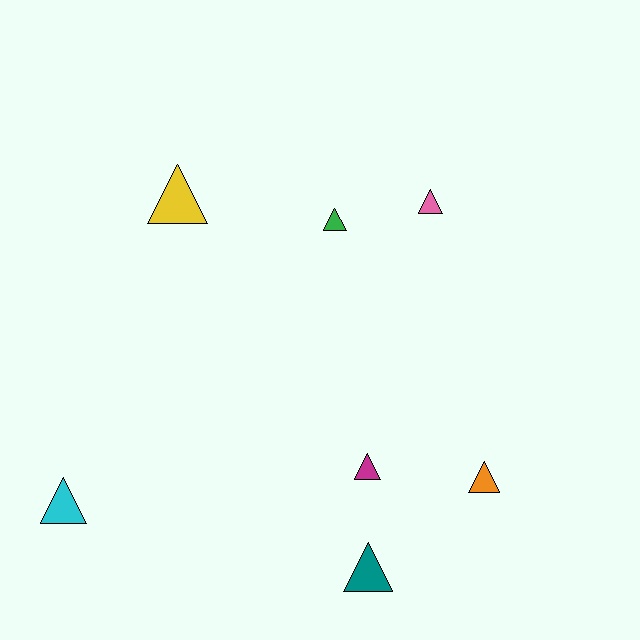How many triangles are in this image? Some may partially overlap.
There are 7 triangles.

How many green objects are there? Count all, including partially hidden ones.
There is 1 green object.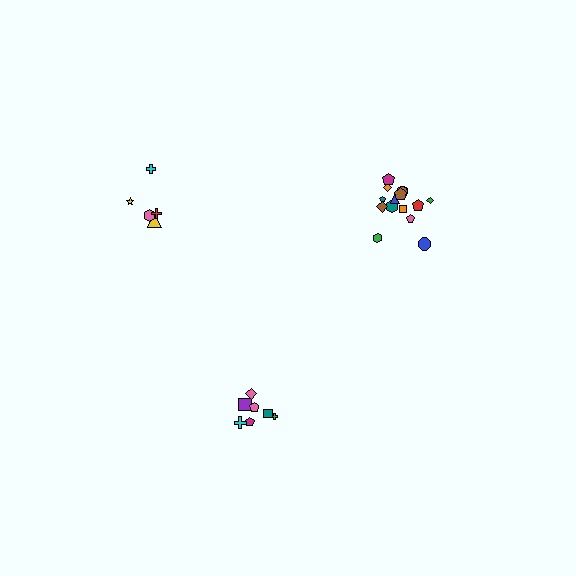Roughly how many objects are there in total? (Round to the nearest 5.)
Roughly 25 objects in total.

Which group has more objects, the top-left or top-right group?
The top-right group.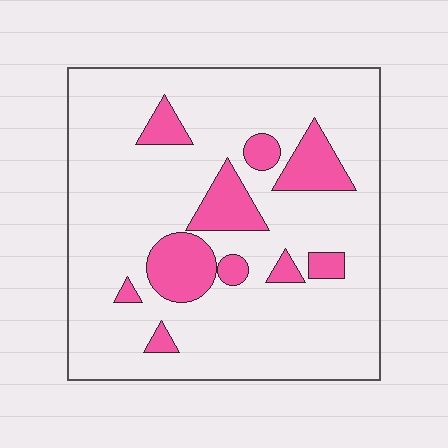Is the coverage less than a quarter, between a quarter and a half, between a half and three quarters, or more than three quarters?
Less than a quarter.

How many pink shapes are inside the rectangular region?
10.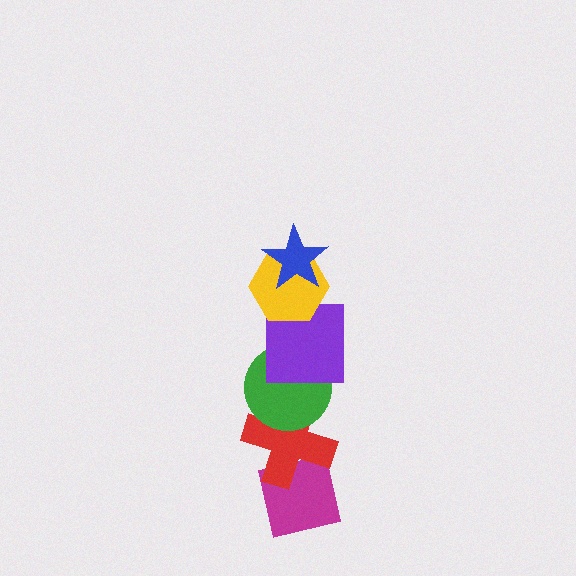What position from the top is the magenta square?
The magenta square is 6th from the top.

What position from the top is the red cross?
The red cross is 5th from the top.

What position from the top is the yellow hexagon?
The yellow hexagon is 2nd from the top.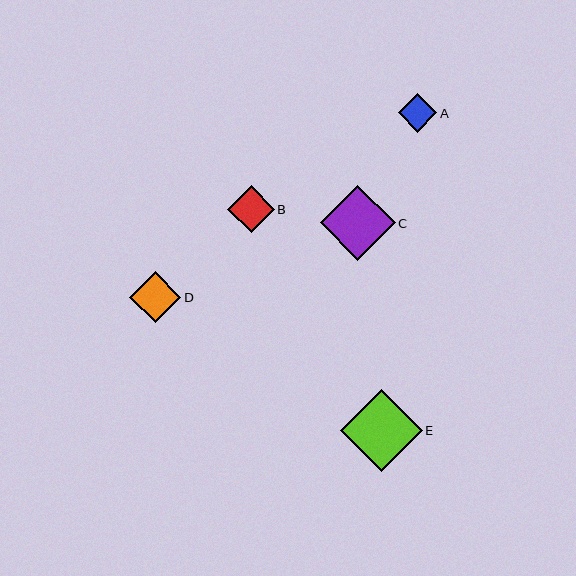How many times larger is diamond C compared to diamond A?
Diamond C is approximately 2.0 times the size of diamond A.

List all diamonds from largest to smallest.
From largest to smallest: E, C, D, B, A.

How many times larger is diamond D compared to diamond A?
Diamond D is approximately 1.3 times the size of diamond A.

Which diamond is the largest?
Diamond E is the largest with a size of approximately 82 pixels.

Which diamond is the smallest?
Diamond A is the smallest with a size of approximately 38 pixels.